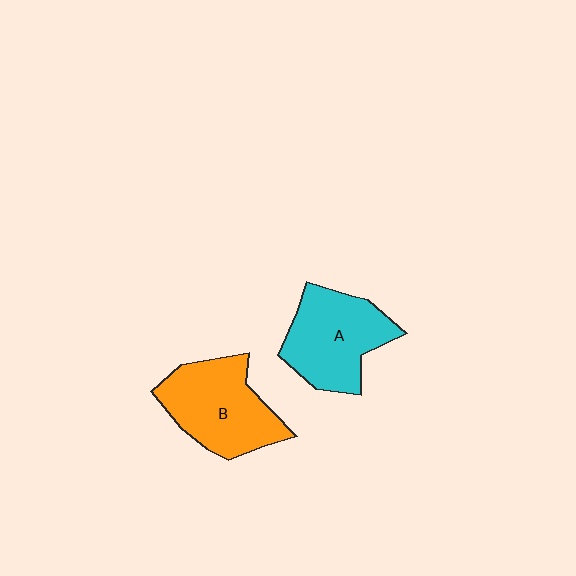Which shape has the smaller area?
Shape A (cyan).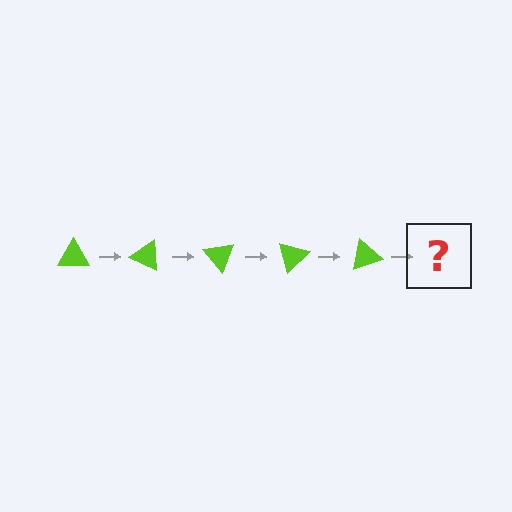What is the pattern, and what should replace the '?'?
The pattern is that the triangle rotates 25 degrees each step. The '?' should be a lime triangle rotated 125 degrees.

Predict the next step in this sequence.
The next step is a lime triangle rotated 125 degrees.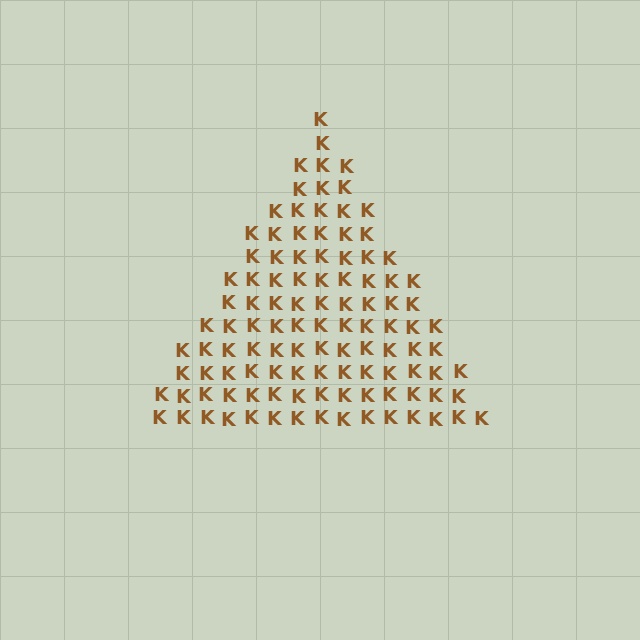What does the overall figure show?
The overall figure shows a triangle.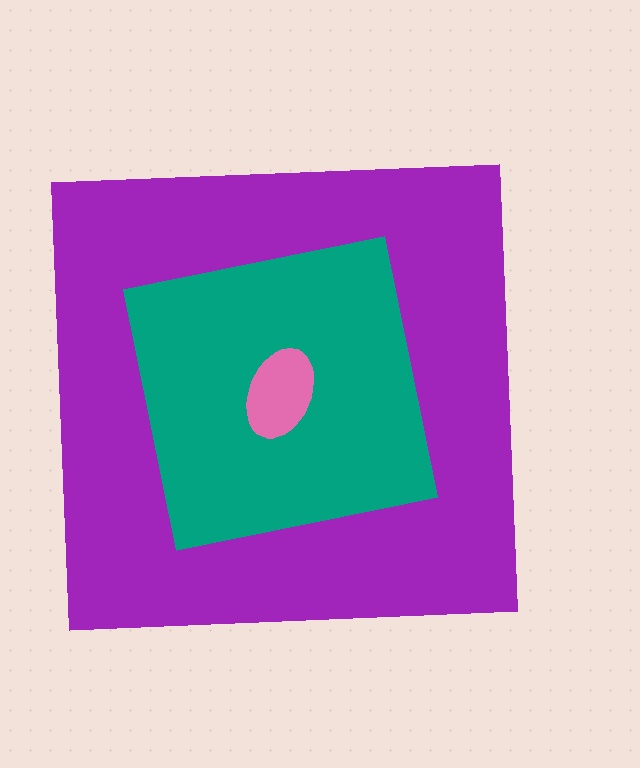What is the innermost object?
The pink ellipse.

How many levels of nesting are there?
3.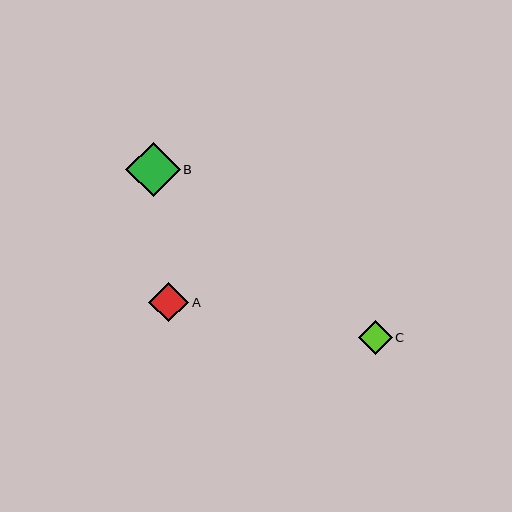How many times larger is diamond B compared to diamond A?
Diamond B is approximately 1.4 times the size of diamond A.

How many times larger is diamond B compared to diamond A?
Diamond B is approximately 1.4 times the size of diamond A.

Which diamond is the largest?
Diamond B is the largest with a size of approximately 54 pixels.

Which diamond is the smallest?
Diamond C is the smallest with a size of approximately 34 pixels.